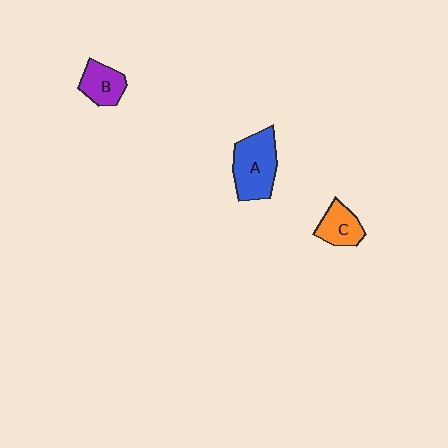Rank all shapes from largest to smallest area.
From largest to smallest: A (blue), B (purple), C (orange).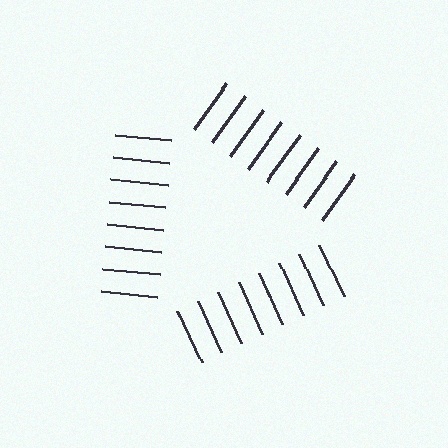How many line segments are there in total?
24 — 8 along each of the 3 edges.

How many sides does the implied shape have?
3 sides — the line-ends trace a triangle.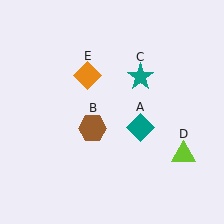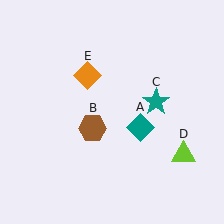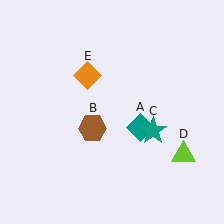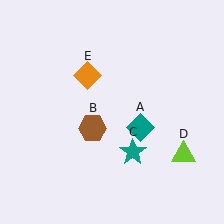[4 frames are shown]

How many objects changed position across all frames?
1 object changed position: teal star (object C).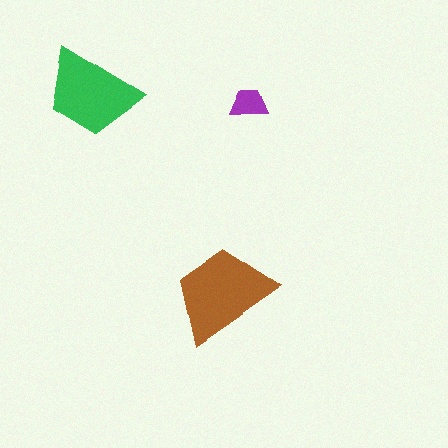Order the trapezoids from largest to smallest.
the brown one, the green one, the purple one.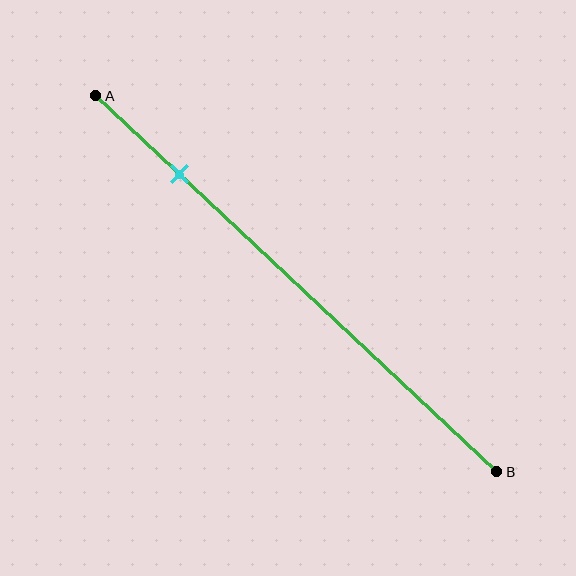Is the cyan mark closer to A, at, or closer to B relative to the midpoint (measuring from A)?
The cyan mark is closer to point A than the midpoint of segment AB.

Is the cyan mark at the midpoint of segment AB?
No, the mark is at about 20% from A, not at the 50% midpoint.